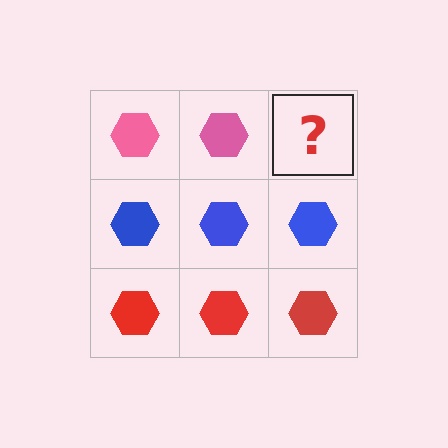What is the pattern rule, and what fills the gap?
The rule is that each row has a consistent color. The gap should be filled with a pink hexagon.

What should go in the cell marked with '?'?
The missing cell should contain a pink hexagon.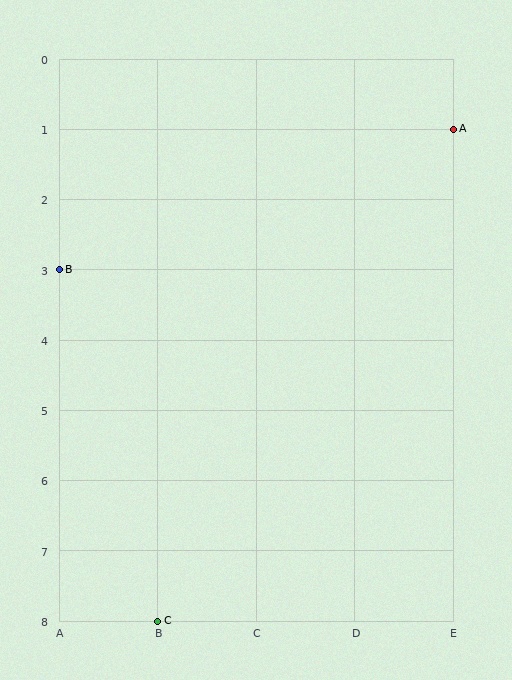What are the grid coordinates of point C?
Point C is at grid coordinates (B, 8).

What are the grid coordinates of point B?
Point B is at grid coordinates (A, 3).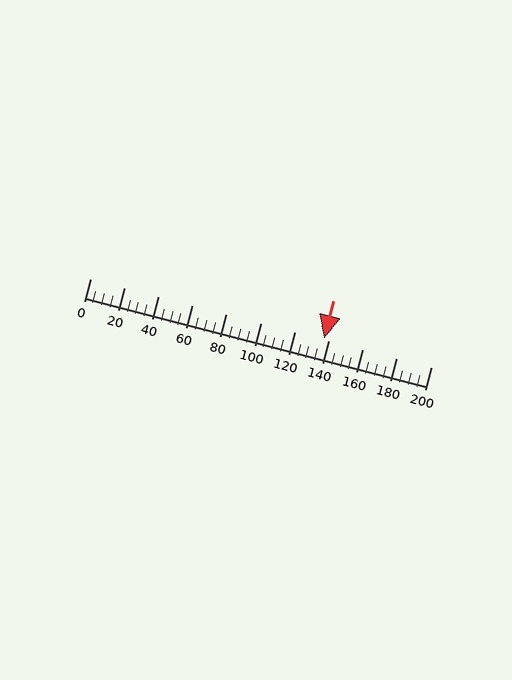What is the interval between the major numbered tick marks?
The major tick marks are spaced 20 units apart.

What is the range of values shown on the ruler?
The ruler shows values from 0 to 200.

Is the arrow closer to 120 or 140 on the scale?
The arrow is closer to 140.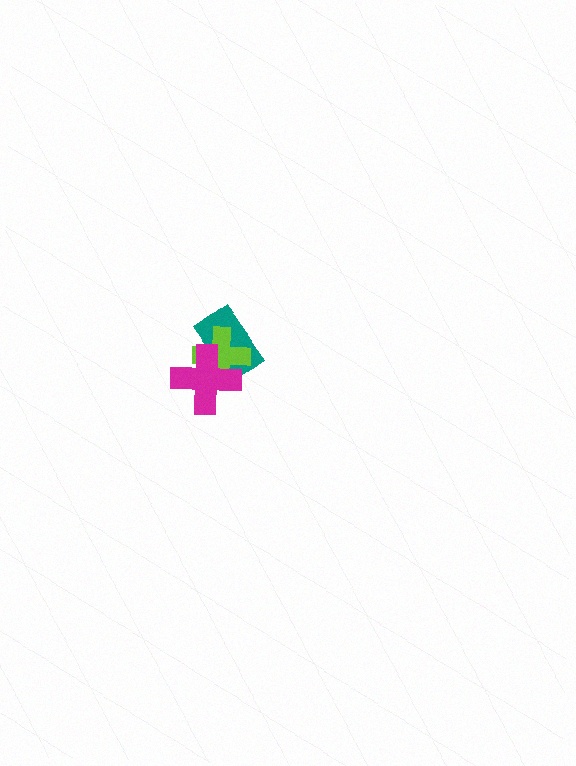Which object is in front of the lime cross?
The magenta cross is in front of the lime cross.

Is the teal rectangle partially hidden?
Yes, it is partially covered by another shape.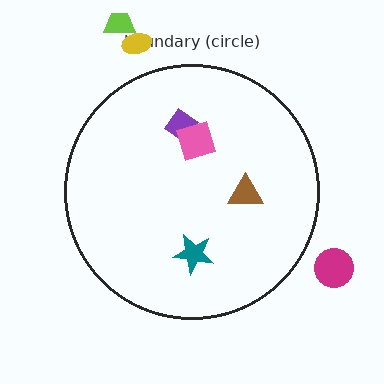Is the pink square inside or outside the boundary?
Inside.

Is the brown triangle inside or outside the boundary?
Inside.